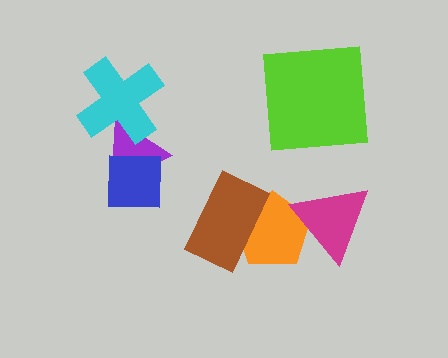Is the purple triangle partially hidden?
Yes, it is partially covered by another shape.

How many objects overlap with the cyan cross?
1 object overlaps with the cyan cross.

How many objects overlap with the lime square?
0 objects overlap with the lime square.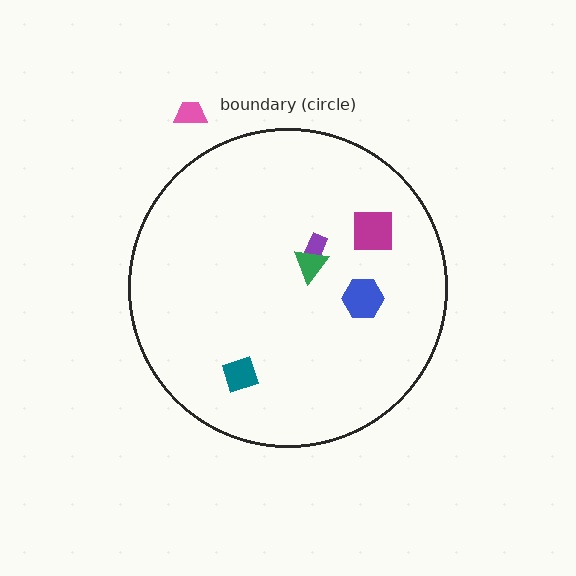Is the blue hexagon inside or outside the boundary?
Inside.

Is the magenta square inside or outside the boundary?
Inside.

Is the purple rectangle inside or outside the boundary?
Inside.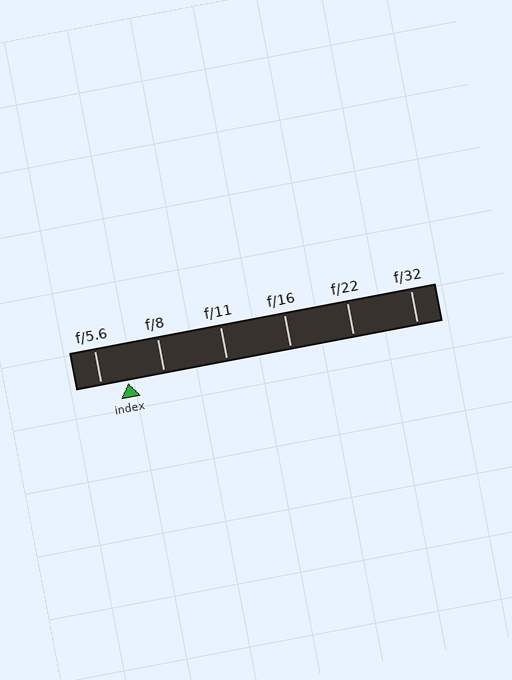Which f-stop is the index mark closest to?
The index mark is closest to f/5.6.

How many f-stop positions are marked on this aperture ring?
There are 6 f-stop positions marked.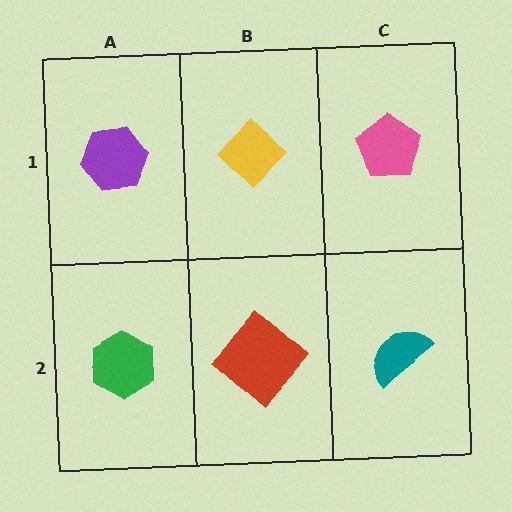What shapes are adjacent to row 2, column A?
A purple hexagon (row 1, column A), a red diamond (row 2, column B).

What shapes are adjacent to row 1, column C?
A teal semicircle (row 2, column C), a yellow diamond (row 1, column B).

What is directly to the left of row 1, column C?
A yellow diamond.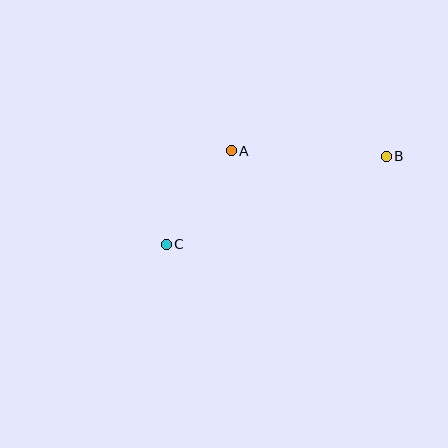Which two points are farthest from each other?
Points B and C are farthest from each other.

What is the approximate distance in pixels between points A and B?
The distance between A and B is approximately 155 pixels.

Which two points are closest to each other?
Points A and C are closest to each other.